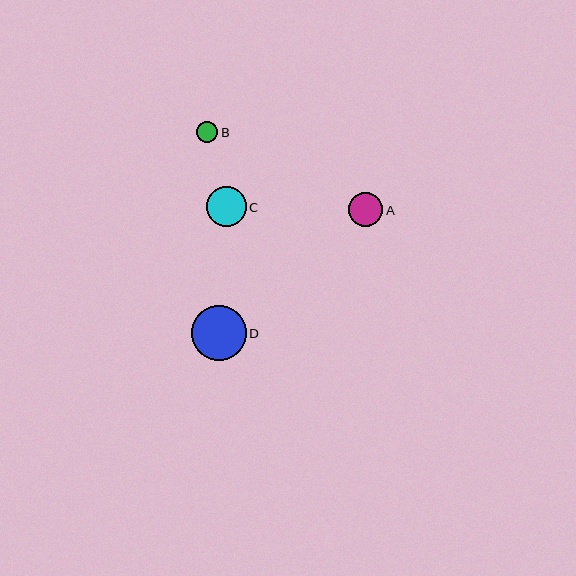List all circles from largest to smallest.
From largest to smallest: D, C, A, B.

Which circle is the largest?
Circle D is the largest with a size of approximately 55 pixels.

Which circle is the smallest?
Circle B is the smallest with a size of approximately 22 pixels.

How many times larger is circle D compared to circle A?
Circle D is approximately 1.6 times the size of circle A.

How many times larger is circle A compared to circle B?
Circle A is approximately 1.6 times the size of circle B.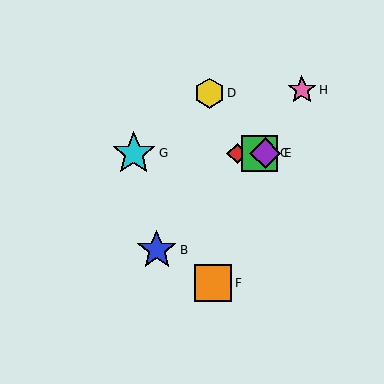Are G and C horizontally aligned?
Yes, both are at y≈153.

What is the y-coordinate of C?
Object C is at y≈153.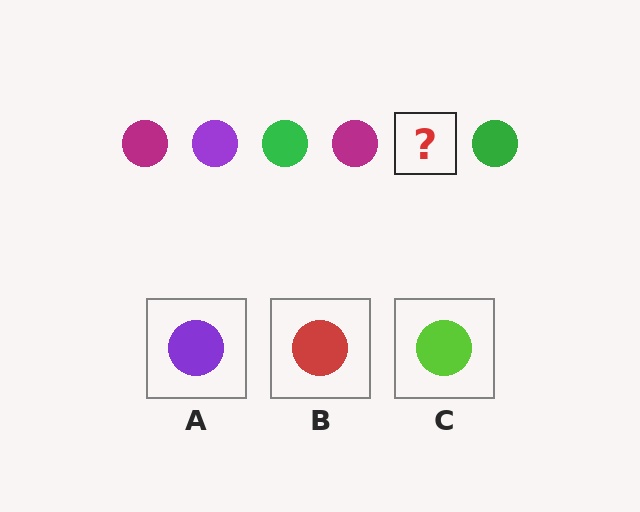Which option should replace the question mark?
Option A.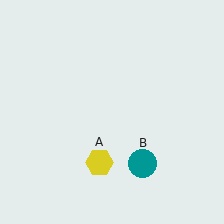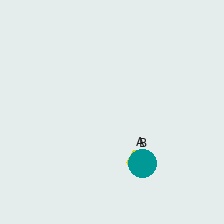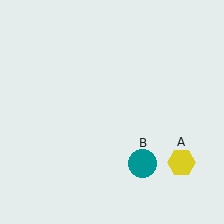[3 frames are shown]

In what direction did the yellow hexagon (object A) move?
The yellow hexagon (object A) moved right.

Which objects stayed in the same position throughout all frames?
Teal circle (object B) remained stationary.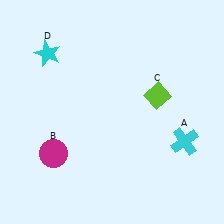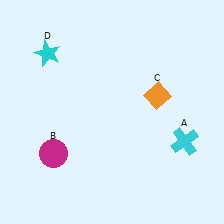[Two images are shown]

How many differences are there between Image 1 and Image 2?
There is 1 difference between the two images.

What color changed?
The diamond (C) changed from lime in Image 1 to orange in Image 2.